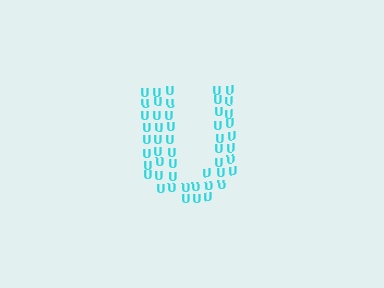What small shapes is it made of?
It is made of small letter U's.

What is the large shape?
The large shape is the letter U.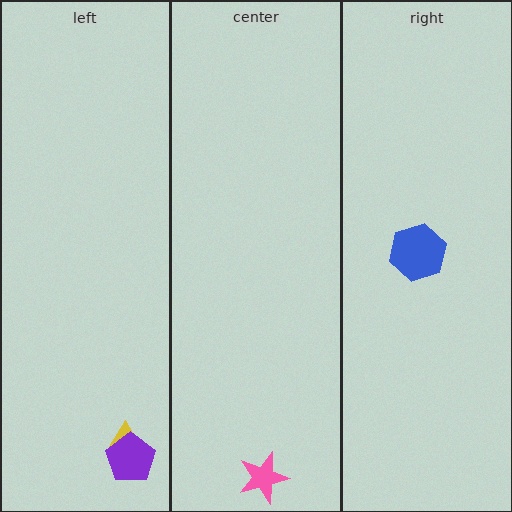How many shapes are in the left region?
2.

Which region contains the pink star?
The center region.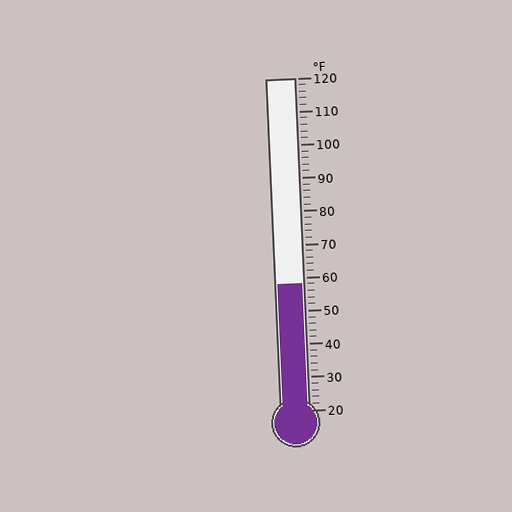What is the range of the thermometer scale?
The thermometer scale ranges from 20°F to 120°F.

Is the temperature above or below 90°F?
The temperature is below 90°F.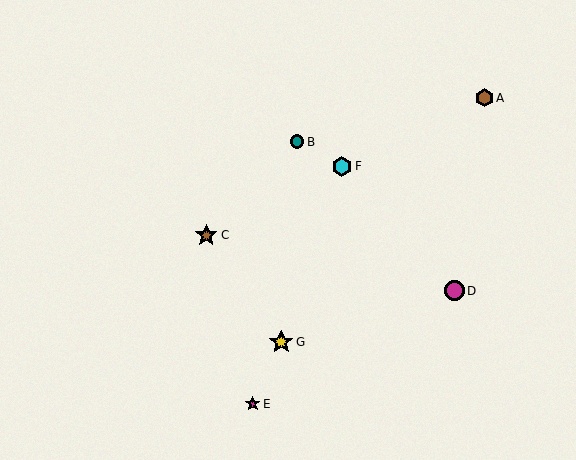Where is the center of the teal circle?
The center of the teal circle is at (297, 142).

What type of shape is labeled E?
Shape E is a magenta star.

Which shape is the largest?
The yellow star (labeled G) is the largest.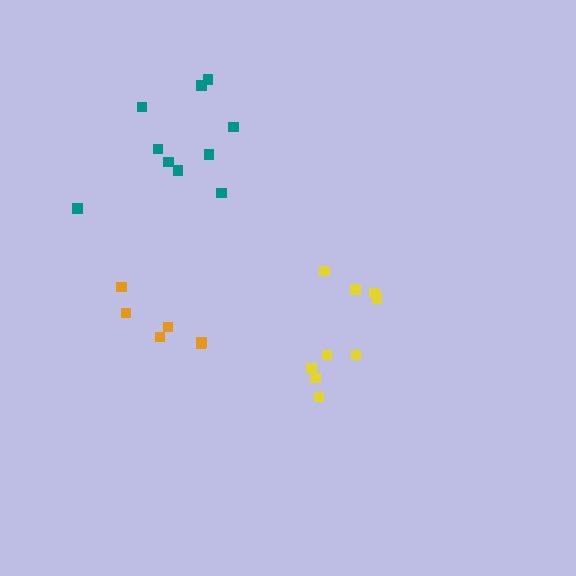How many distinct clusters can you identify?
There are 3 distinct clusters.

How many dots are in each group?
Group 1: 6 dots, Group 2: 10 dots, Group 3: 9 dots (25 total).